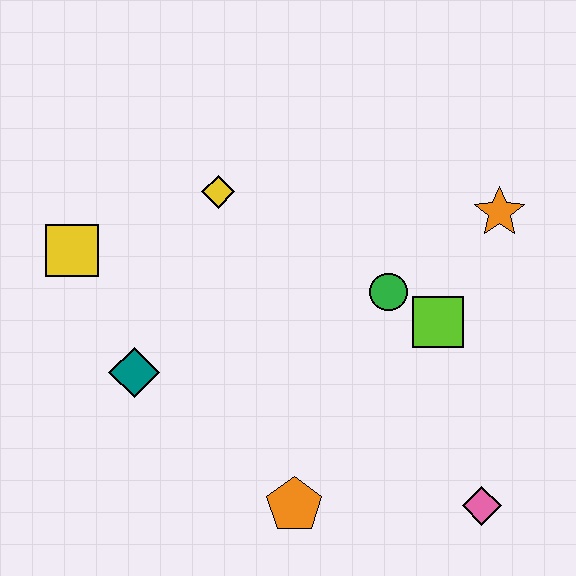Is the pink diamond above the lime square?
No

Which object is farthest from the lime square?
The yellow square is farthest from the lime square.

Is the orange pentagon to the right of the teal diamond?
Yes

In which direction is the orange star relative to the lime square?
The orange star is above the lime square.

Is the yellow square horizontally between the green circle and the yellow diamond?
No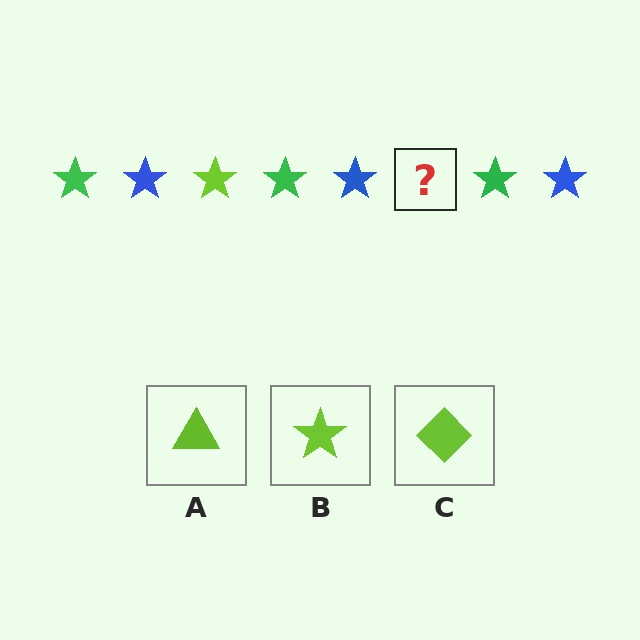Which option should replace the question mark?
Option B.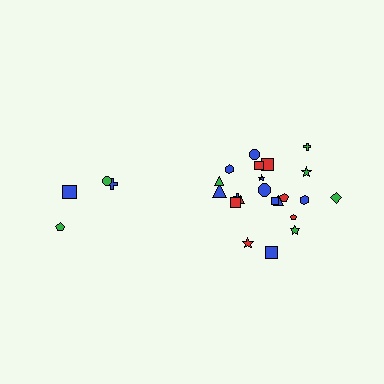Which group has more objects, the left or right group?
The right group.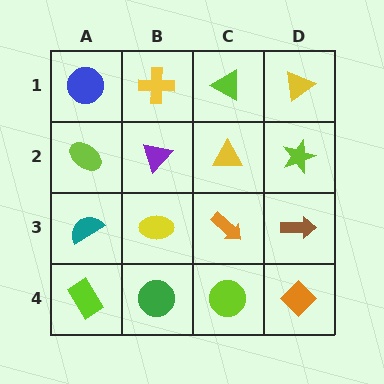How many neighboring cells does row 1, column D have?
2.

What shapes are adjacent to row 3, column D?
A lime star (row 2, column D), an orange diamond (row 4, column D), an orange arrow (row 3, column C).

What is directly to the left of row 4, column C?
A green circle.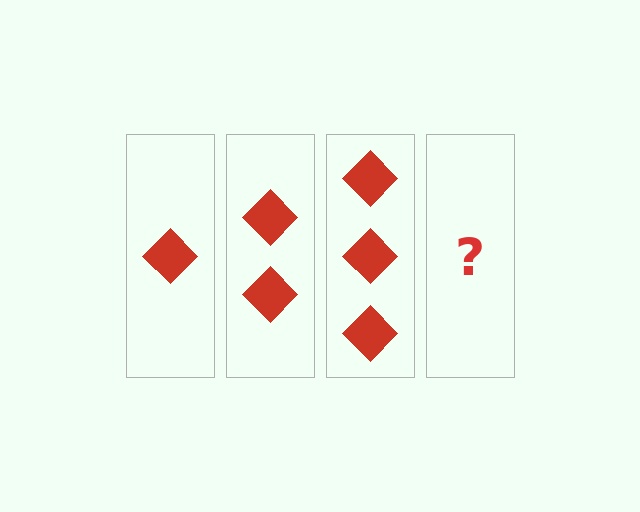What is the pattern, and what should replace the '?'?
The pattern is that each step adds one more diamond. The '?' should be 4 diamonds.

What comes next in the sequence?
The next element should be 4 diamonds.